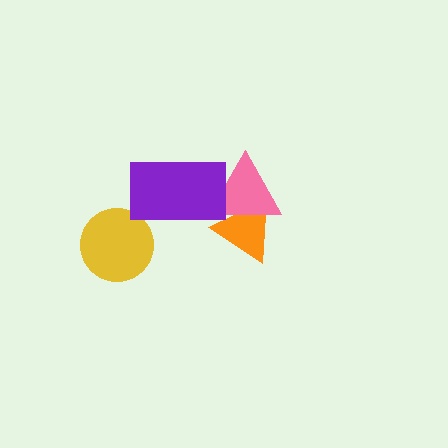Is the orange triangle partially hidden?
Yes, it is partially covered by another shape.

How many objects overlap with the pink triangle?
2 objects overlap with the pink triangle.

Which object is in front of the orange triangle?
The pink triangle is in front of the orange triangle.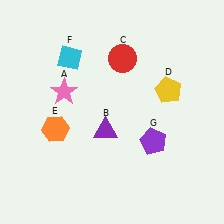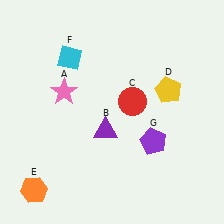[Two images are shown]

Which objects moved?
The objects that moved are: the red circle (C), the orange hexagon (E).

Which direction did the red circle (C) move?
The red circle (C) moved down.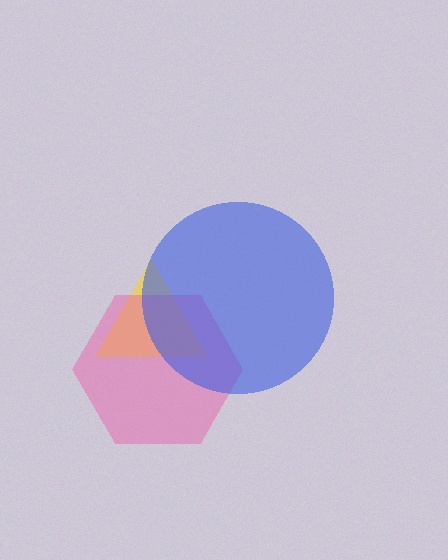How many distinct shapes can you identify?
There are 3 distinct shapes: a yellow triangle, a pink hexagon, a blue circle.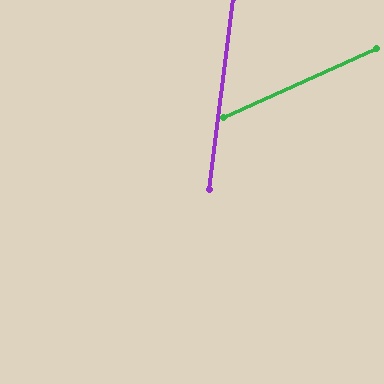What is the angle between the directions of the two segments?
Approximately 58 degrees.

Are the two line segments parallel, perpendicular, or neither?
Neither parallel nor perpendicular — they differ by about 58°.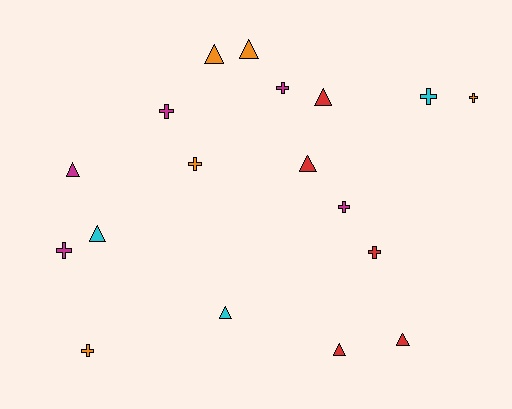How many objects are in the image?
There are 18 objects.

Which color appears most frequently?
Magenta, with 5 objects.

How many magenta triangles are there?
There is 1 magenta triangle.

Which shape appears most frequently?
Triangle, with 9 objects.